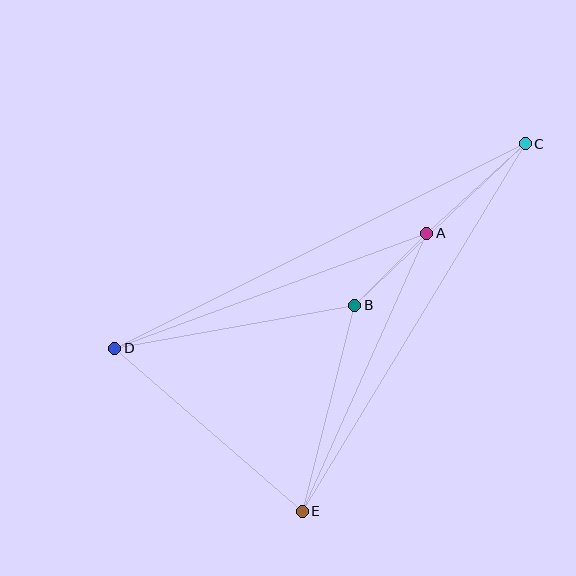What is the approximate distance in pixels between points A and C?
The distance between A and C is approximately 133 pixels.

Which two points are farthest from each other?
Points C and D are farthest from each other.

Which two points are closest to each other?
Points A and B are closest to each other.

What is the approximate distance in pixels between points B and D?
The distance between B and D is approximately 244 pixels.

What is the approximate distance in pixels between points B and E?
The distance between B and E is approximately 212 pixels.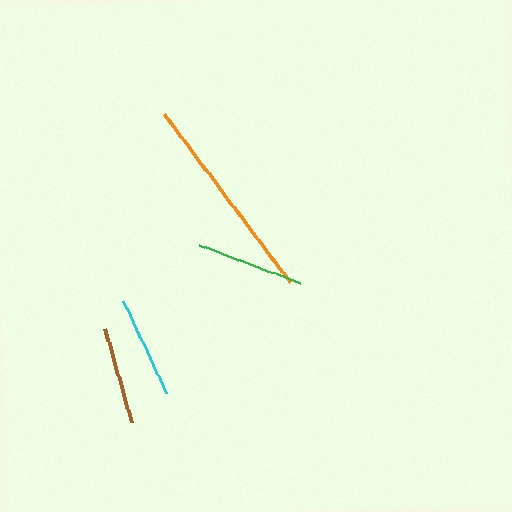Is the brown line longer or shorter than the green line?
The green line is longer than the brown line.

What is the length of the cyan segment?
The cyan segment is approximately 101 pixels long.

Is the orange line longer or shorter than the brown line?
The orange line is longer than the brown line.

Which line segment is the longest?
The orange line is the longest at approximately 210 pixels.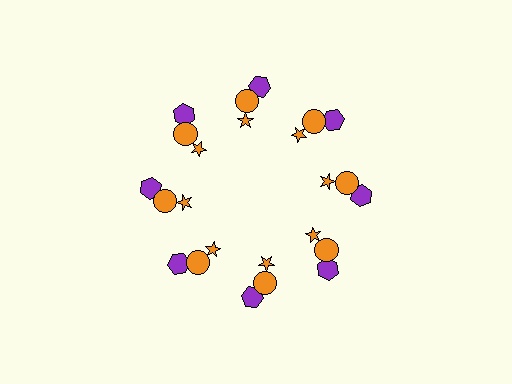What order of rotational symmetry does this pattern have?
This pattern has 8-fold rotational symmetry.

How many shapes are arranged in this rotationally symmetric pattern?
There are 24 shapes, arranged in 8 groups of 3.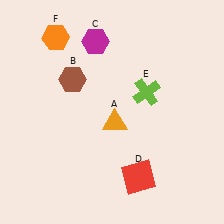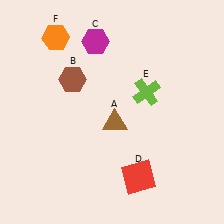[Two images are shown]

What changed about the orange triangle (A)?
In Image 1, A is orange. In Image 2, it changed to brown.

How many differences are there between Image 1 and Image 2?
There is 1 difference between the two images.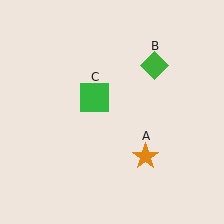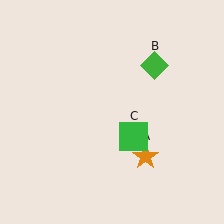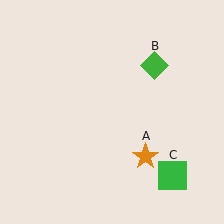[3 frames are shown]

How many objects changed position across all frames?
1 object changed position: green square (object C).